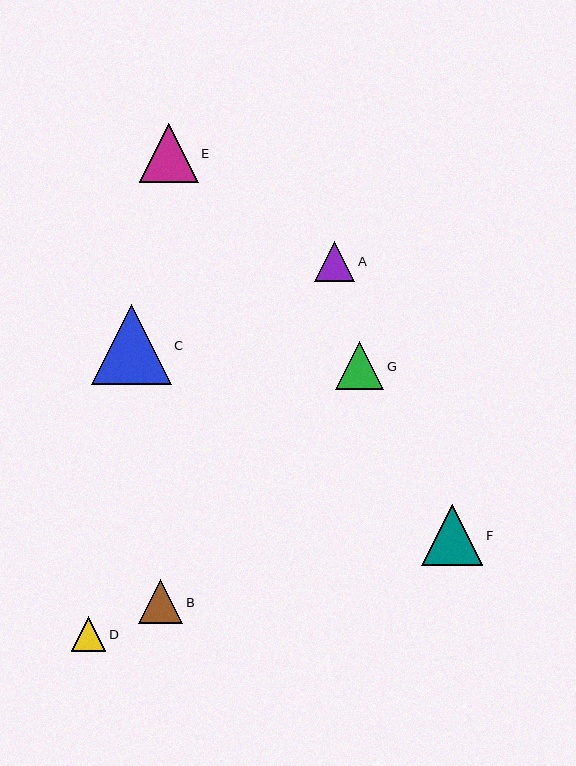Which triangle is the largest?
Triangle C is the largest with a size of approximately 80 pixels.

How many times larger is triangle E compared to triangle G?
Triangle E is approximately 1.2 times the size of triangle G.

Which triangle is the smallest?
Triangle D is the smallest with a size of approximately 34 pixels.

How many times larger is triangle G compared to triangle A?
Triangle G is approximately 1.2 times the size of triangle A.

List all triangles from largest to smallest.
From largest to smallest: C, F, E, G, B, A, D.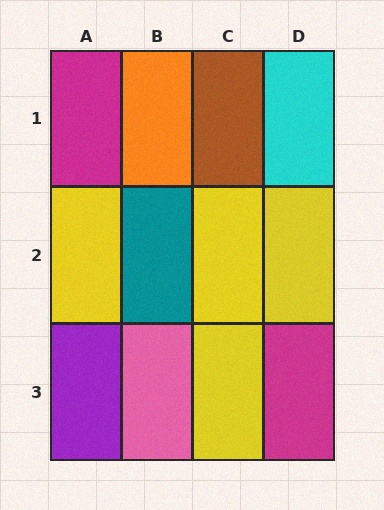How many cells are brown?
1 cell is brown.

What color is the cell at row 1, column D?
Cyan.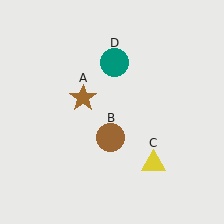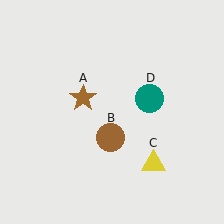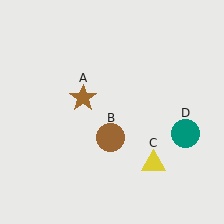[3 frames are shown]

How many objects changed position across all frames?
1 object changed position: teal circle (object D).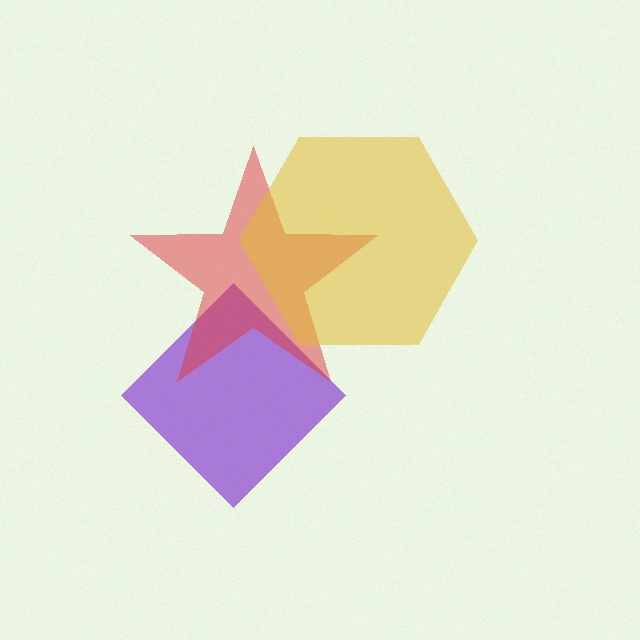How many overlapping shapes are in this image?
There are 3 overlapping shapes in the image.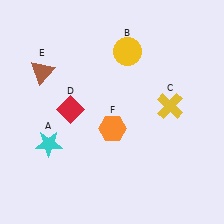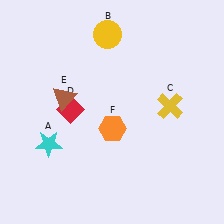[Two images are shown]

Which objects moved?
The objects that moved are: the yellow circle (B), the brown triangle (E).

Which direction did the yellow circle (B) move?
The yellow circle (B) moved left.